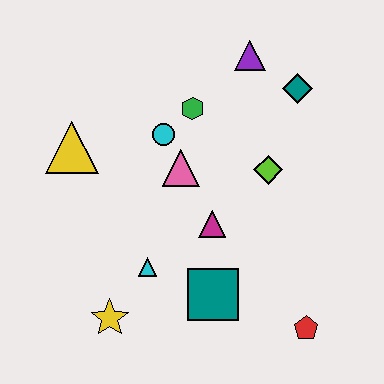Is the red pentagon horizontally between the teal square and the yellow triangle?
No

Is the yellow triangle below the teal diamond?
Yes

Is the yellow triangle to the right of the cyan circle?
No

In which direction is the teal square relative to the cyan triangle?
The teal square is to the right of the cyan triangle.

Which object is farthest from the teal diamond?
The yellow star is farthest from the teal diamond.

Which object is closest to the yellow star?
The cyan triangle is closest to the yellow star.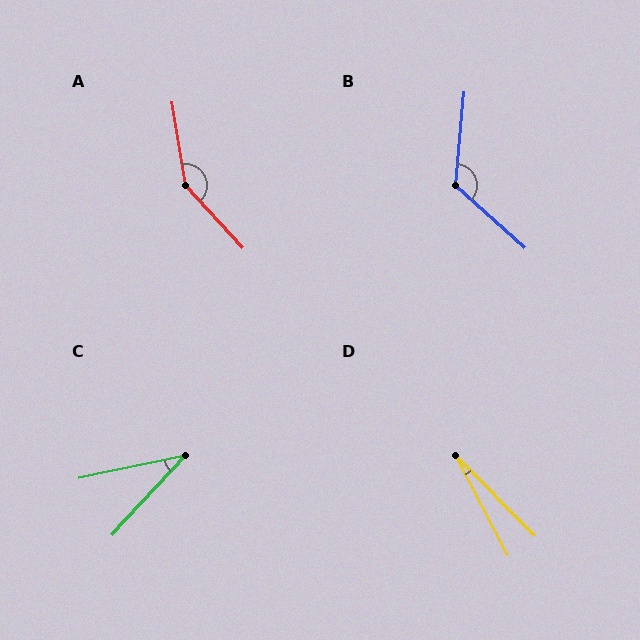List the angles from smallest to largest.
D (17°), C (35°), B (127°), A (147°).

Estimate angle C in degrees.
Approximately 35 degrees.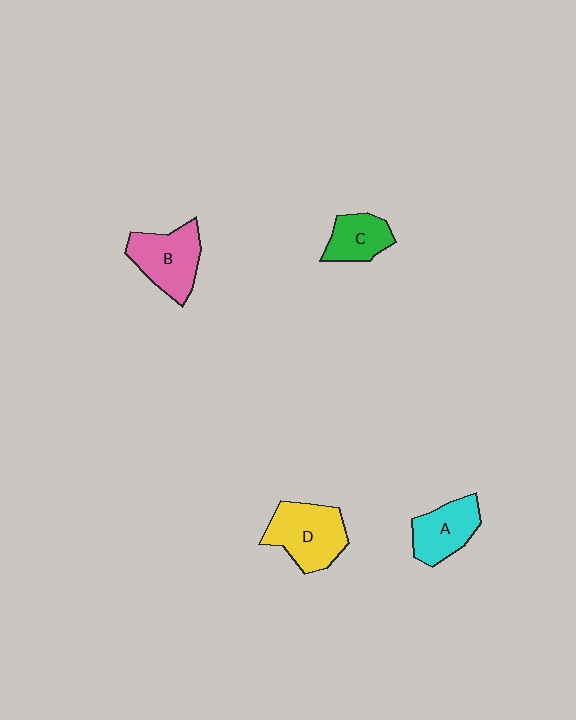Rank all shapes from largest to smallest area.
From largest to smallest: D (yellow), B (pink), A (cyan), C (green).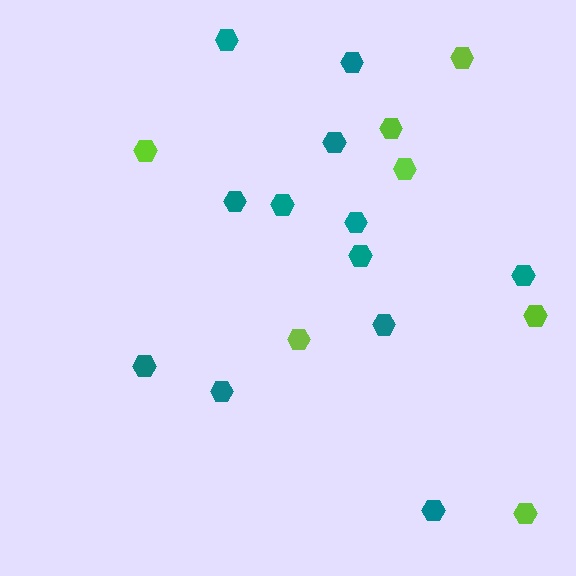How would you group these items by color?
There are 2 groups: one group of teal hexagons (12) and one group of lime hexagons (7).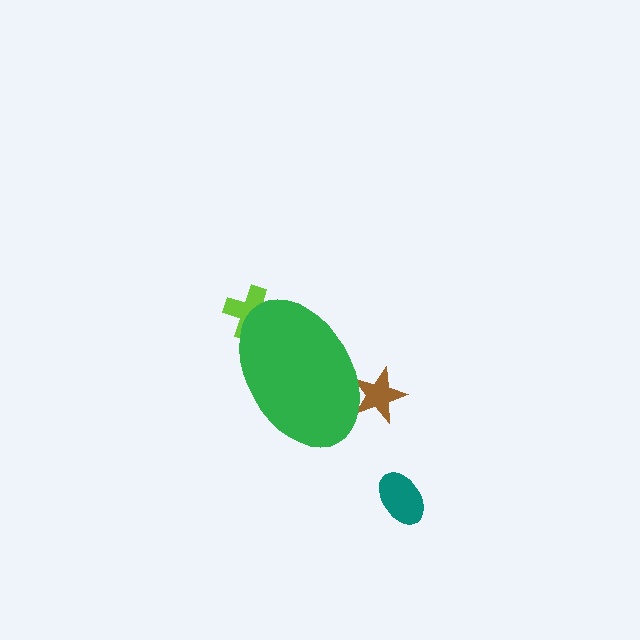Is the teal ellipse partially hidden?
No, the teal ellipse is fully visible.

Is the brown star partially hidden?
Yes, the brown star is partially hidden behind the green ellipse.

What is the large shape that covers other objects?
A green ellipse.